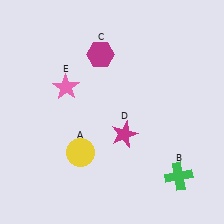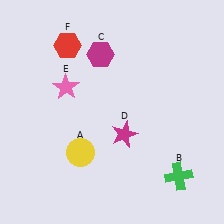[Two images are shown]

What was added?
A red hexagon (F) was added in Image 2.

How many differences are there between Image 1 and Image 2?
There is 1 difference between the two images.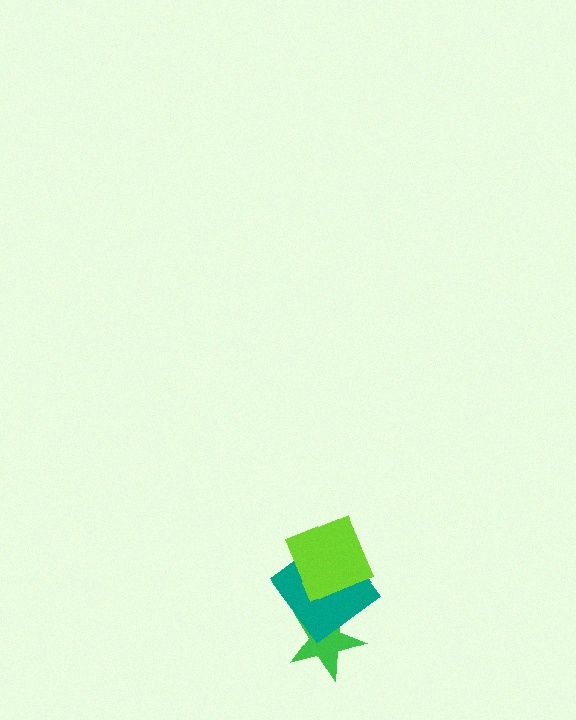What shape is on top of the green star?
The teal diamond is on top of the green star.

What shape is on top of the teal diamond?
The lime square is on top of the teal diamond.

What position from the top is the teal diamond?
The teal diamond is 2nd from the top.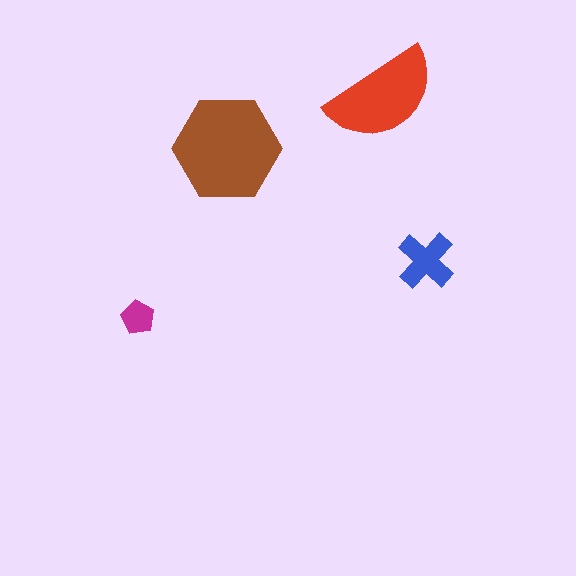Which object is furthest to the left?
The magenta pentagon is leftmost.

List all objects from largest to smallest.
The brown hexagon, the red semicircle, the blue cross, the magenta pentagon.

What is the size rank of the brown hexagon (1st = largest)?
1st.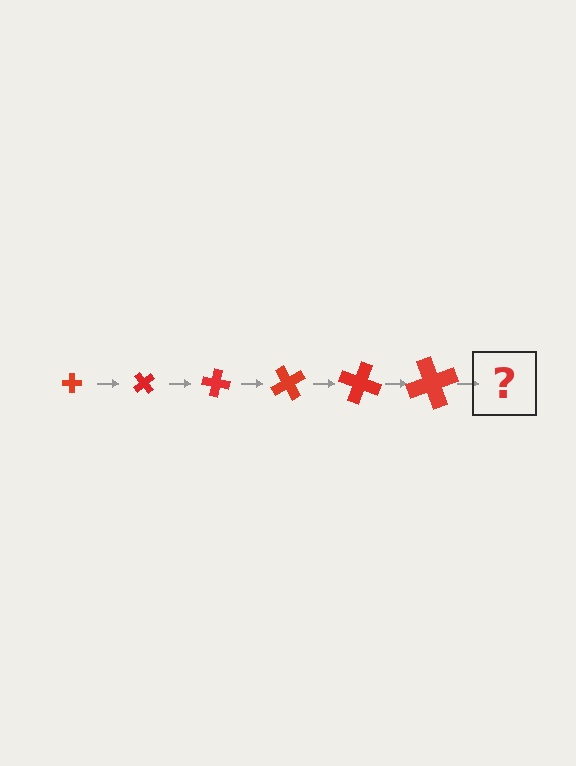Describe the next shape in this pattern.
It should be a cross, larger than the previous one and rotated 300 degrees from the start.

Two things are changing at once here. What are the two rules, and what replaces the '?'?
The two rules are that the cross grows larger each step and it rotates 50 degrees each step. The '?' should be a cross, larger than the previous one and rotated 300 degrees from the start.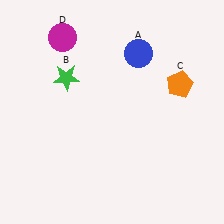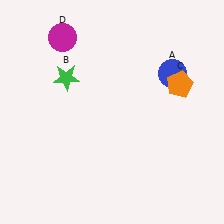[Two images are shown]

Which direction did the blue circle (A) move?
The blue circle (A) moved right.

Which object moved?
The blue circle (A) moved right.